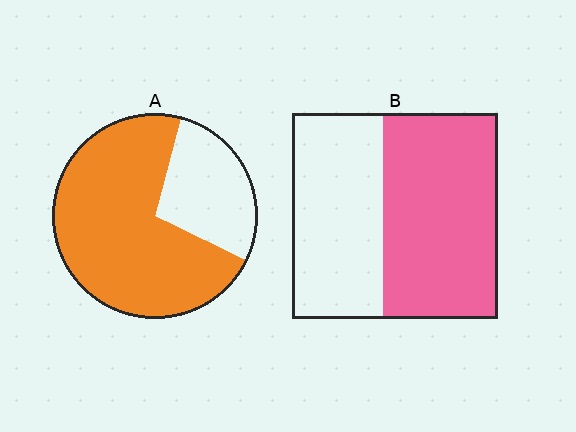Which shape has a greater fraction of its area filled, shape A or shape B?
Shape A.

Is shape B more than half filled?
Yes.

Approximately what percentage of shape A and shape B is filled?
A is approximately 70% and B is approximately 55%.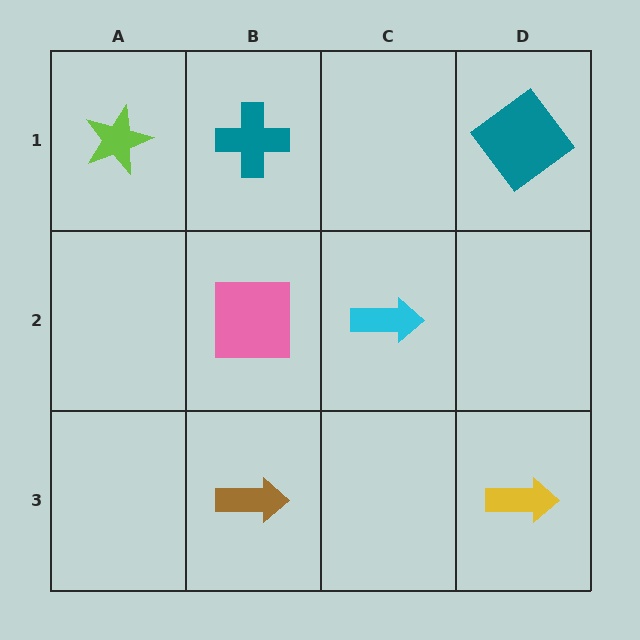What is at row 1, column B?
A teal cross.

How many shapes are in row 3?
2 shapes.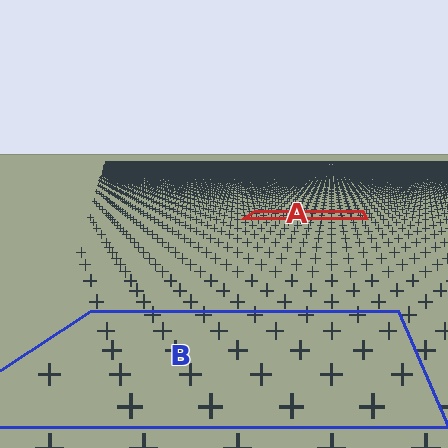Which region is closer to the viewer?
Region B is closer. The texture elements there are larger and more spread out.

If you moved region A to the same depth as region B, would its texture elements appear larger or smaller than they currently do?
They would appear larger. At a closer depth, the same texture elements are projected at a bigger on-screen size.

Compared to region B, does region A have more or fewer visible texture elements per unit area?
Region A has more texture elements per unit area — they are packed more densely because it is farther away.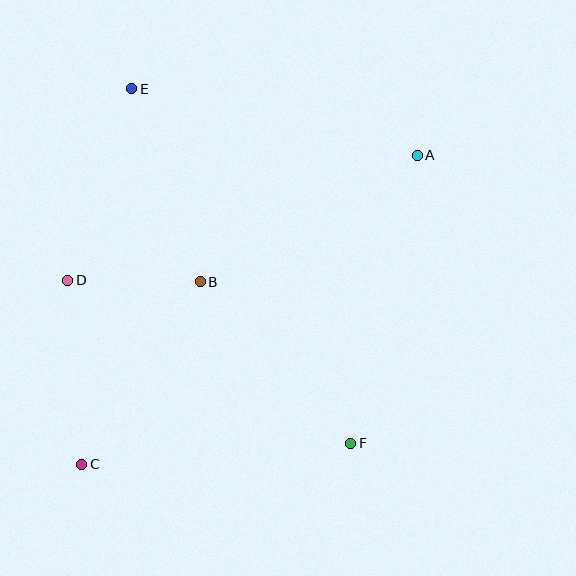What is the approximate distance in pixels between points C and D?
The distance between C and D is approximately 184 pixels.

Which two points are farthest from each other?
Points A and C are farthest from each other.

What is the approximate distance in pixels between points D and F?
The distance between D and F is approximately 327 pixels.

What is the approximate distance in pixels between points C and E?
The distance between C and E is approximately 378 pixels.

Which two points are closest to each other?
Points B and D are closest to each other.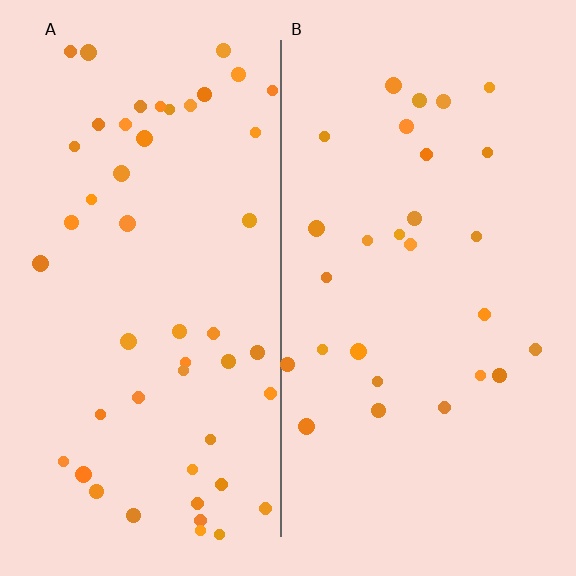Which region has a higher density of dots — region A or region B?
A (the left).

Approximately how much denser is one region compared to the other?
Approximately 1.8× — region A over region B.